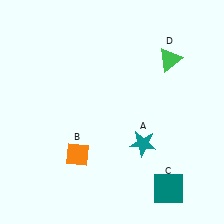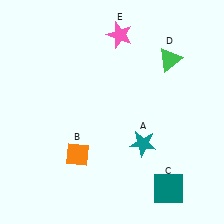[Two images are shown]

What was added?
A pink star (E) was added in Image 2.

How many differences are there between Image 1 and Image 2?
There is 1 difference between the two images.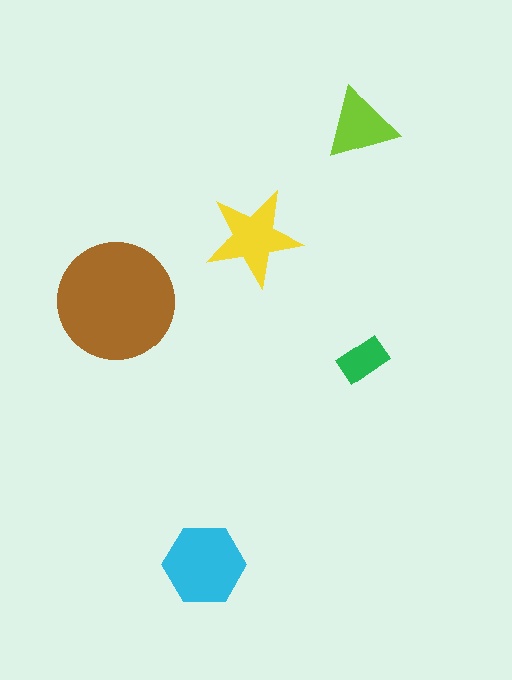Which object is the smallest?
The green rectangle.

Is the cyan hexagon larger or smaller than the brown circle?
Smaller.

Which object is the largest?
The brown circle.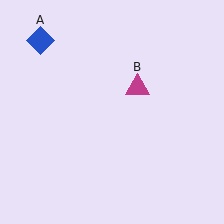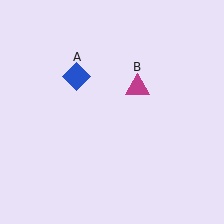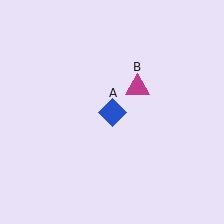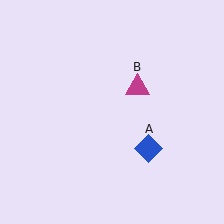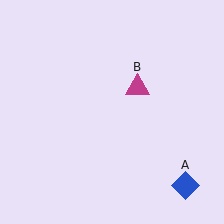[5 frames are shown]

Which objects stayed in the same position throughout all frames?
Magenta triangle (object B) remained stationary.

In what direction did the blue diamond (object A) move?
The blue diamond (object A) moved down and to the right.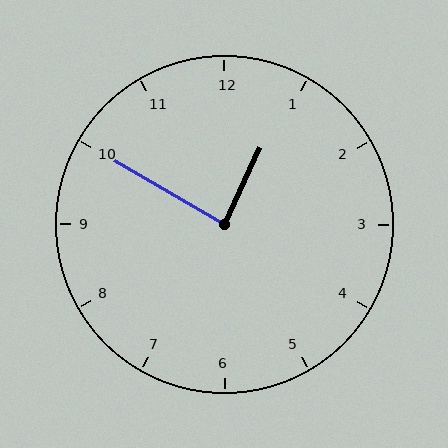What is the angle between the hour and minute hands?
Approximately 85 degrees.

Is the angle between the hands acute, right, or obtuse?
It is right.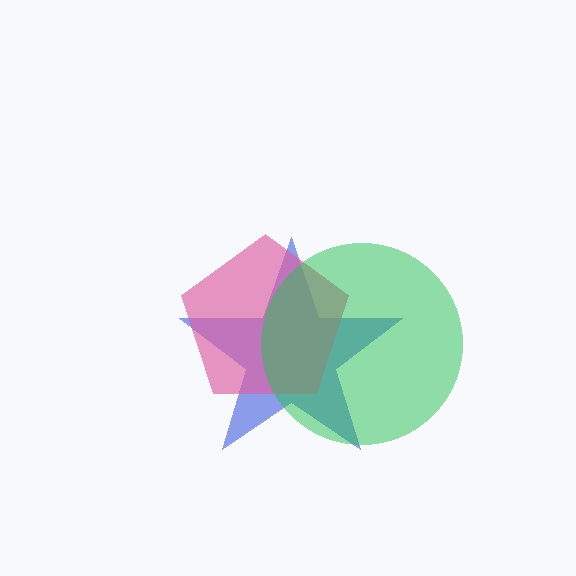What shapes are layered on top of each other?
The layered shapes are: a blue star, a pink pentagon, a green circle.